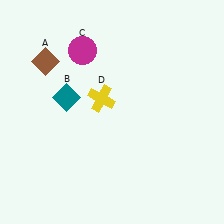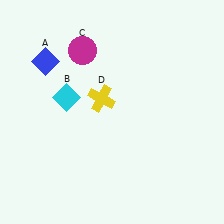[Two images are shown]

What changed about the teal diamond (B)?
In Image 1, B is teal. In Image 2, it changed to cyan.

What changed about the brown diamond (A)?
In Image 1, A is brown. In Image 2, it changed to blue.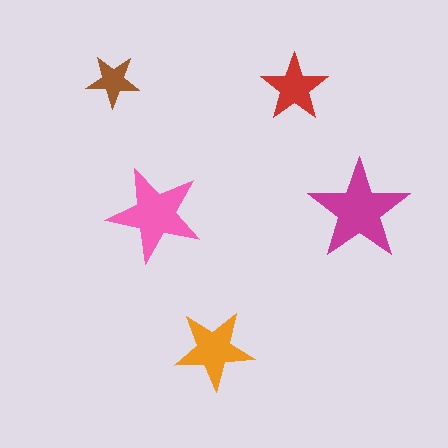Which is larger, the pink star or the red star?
The pink one.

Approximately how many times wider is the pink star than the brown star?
About 2 times wider.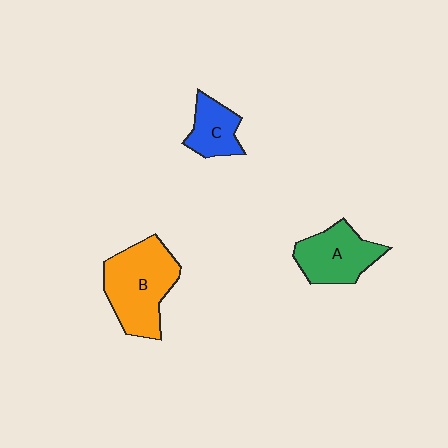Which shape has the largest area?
Shape B (orange).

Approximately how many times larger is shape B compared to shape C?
Approximately 2.1 times.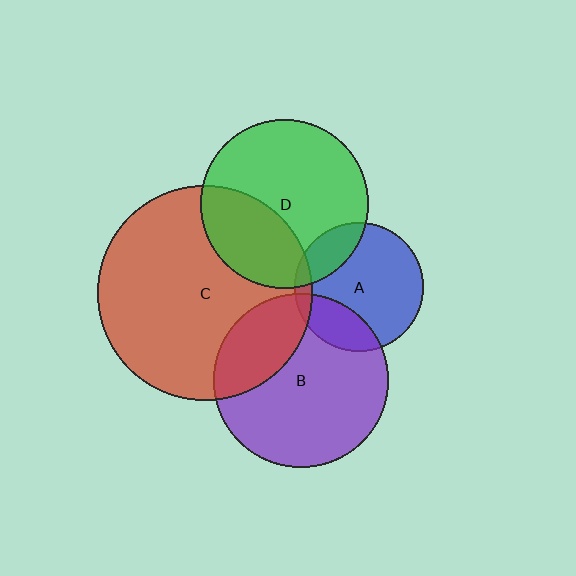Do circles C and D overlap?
Yes.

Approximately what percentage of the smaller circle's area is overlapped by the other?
Approximately 35%.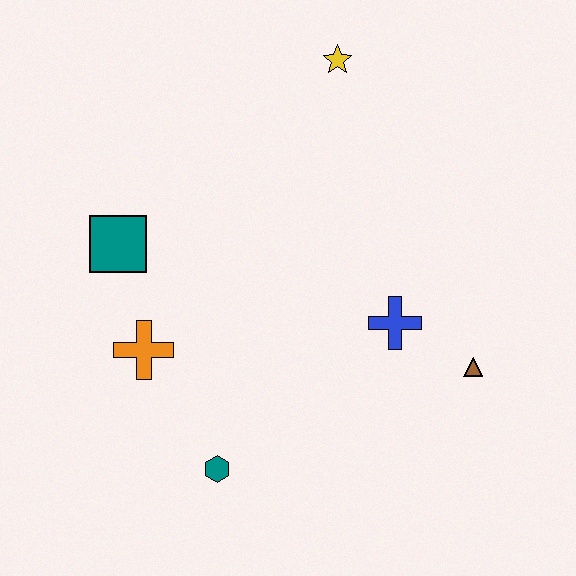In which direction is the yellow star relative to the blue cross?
The yellow star is above the blue cross.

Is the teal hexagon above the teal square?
No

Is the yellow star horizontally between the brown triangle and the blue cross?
No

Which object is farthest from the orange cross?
The yellow star is farthest from the orange cross.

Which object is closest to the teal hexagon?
The orange cross is closest to the teal hexagon.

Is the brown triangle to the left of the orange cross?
No